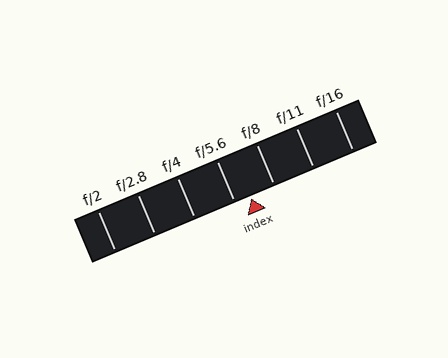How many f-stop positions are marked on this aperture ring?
There are 7 f-stop positions marked.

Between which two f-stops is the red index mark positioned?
The index mark is between f/5.6 and f/8.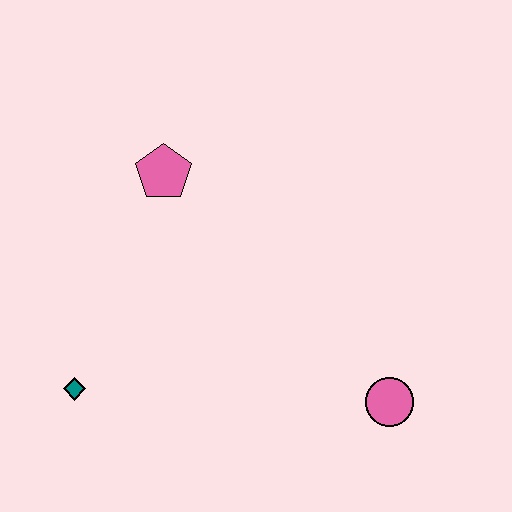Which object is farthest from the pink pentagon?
The pink circle is farthest from the pink pentagon.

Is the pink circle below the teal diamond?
Yes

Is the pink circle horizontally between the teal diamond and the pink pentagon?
No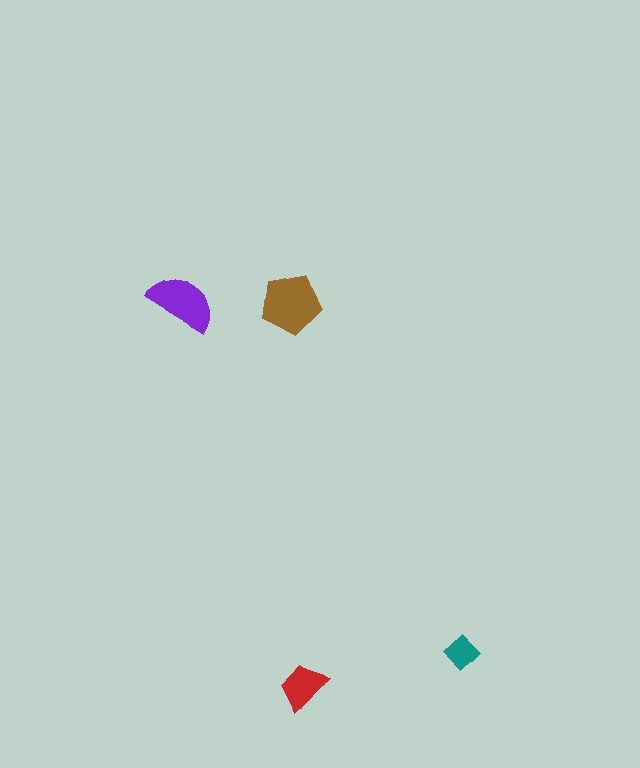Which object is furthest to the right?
The teal diamond is rightmost.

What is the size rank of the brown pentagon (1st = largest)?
1st.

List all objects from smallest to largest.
The teal diamond, the red trapezoid, the purple semicircle, the brown pentagon.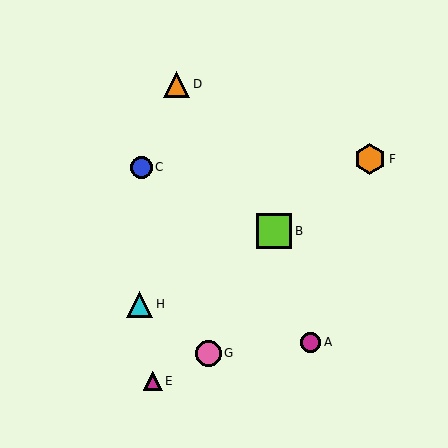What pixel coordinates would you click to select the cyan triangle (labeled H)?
Click at (140, 304) to select the cyan triangle H.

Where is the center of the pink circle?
The center of the pink circle is at (208, 353).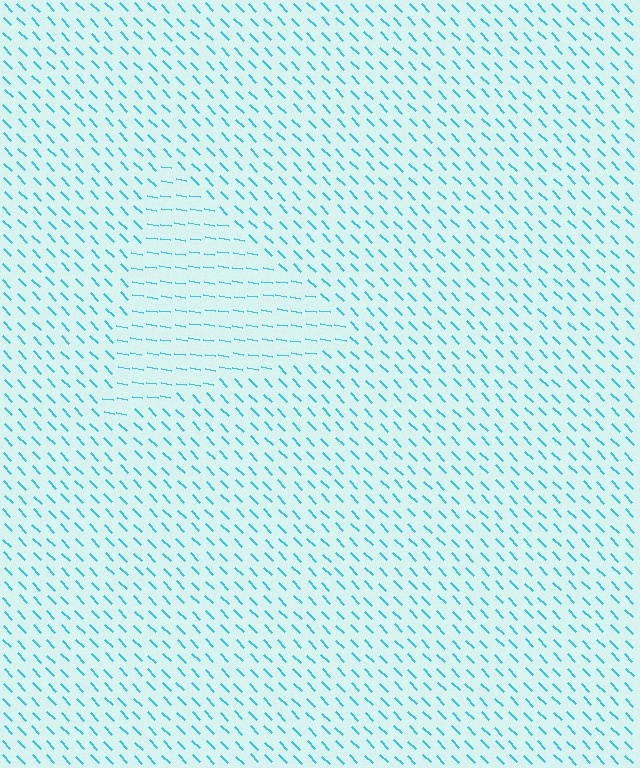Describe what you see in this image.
The image is filled with small cyan line segments. A triangle region in the image has lines oriented differently from the surrounding lines, creating a visible texture boundary.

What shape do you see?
I see a triangle.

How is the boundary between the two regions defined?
The boundary is defined purely by a change in line orientation (approximately 37 degrees difference). All lines are the same color and thickness.